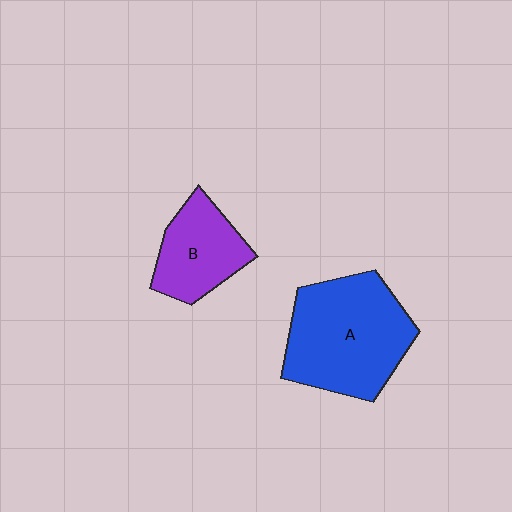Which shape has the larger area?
Shape A (blue).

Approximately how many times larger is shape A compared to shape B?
Approximately 1.8 times.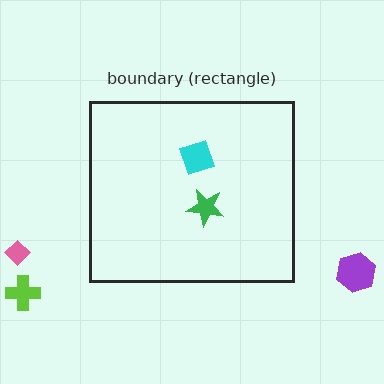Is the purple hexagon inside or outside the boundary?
Outside.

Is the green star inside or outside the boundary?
Inside.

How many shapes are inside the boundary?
2 inside, 3 outside.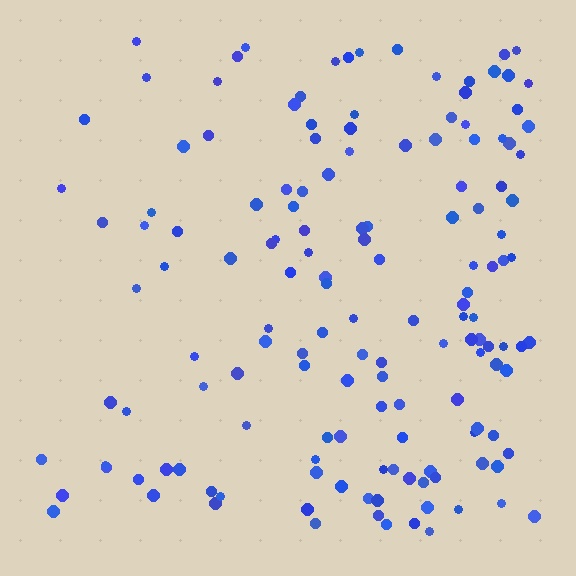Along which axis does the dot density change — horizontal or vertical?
Horizontal.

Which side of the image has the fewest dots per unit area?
The left.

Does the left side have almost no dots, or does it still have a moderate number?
Still a moderate number, just noticeably fewer than the right.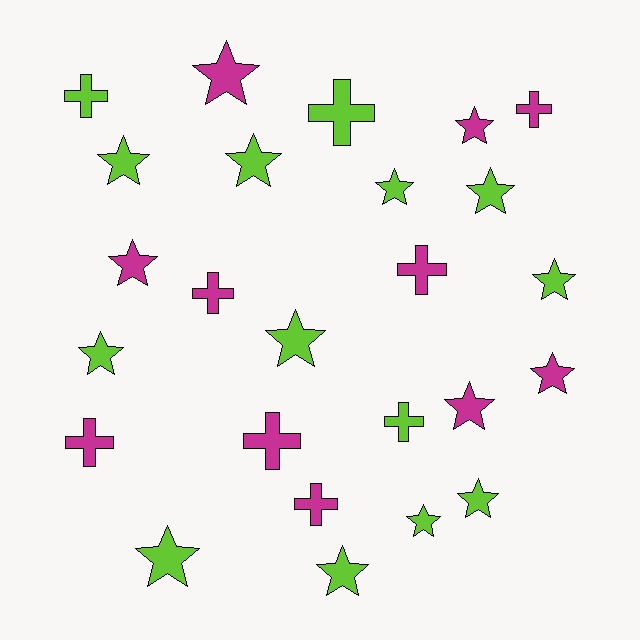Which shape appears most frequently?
Star, with 16 objects.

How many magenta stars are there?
There are 5 magenta stars.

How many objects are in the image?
There are 25 objects.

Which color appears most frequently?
Lime, with 14 objects.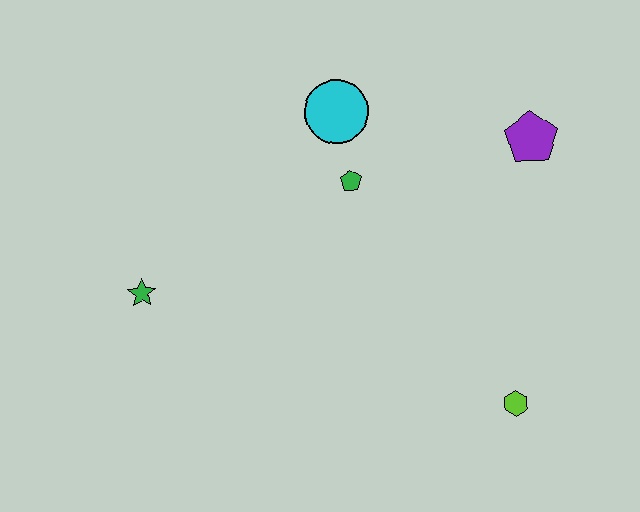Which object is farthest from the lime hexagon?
The green star is farthest from the lime hexagon.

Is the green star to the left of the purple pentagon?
Yes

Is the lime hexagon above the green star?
No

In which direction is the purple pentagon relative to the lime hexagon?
The purple pentagon is above the lime hexagon.